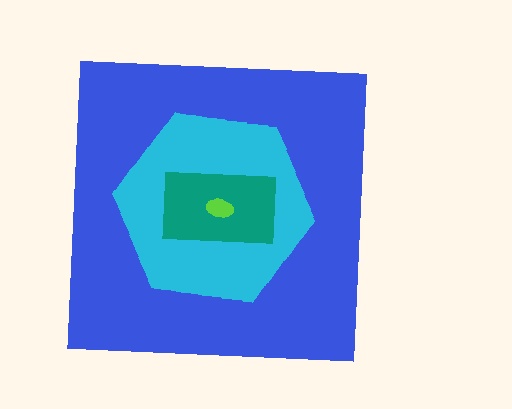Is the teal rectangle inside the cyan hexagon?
Yes.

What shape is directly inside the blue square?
The cyan hexagon.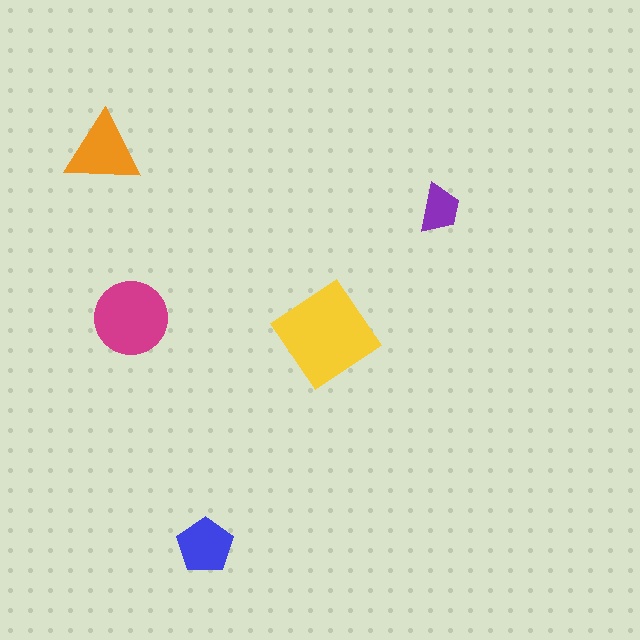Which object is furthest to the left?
The orange triangle is leftmost.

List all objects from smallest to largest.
The purple trapezoid, the blue pentagon, the orange triangle, the magenta circle, the yellow diamond.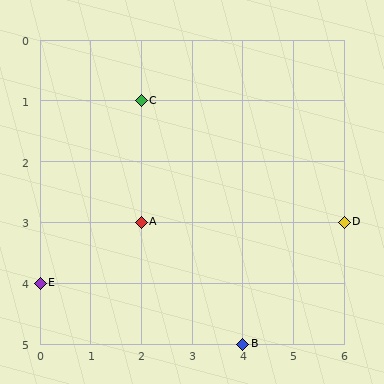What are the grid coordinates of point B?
Point B is at grid coordinates (4, 5).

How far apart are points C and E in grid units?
Points C and E are 2 columns and 3 rows apart (about 3.6 grid units diagonally).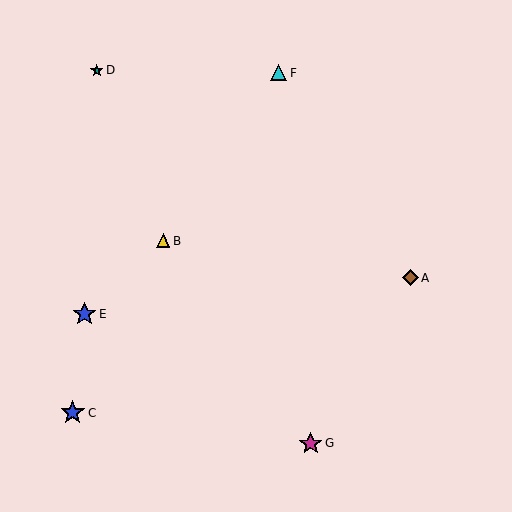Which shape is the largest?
The blue star (labeled C) is the largest.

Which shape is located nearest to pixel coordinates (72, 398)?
The blue star (labeled C) at (73, 413) is nearest to that location.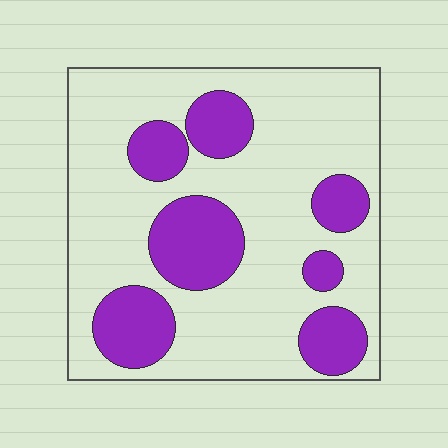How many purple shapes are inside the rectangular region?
7.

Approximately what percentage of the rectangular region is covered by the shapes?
Approximately 30%.